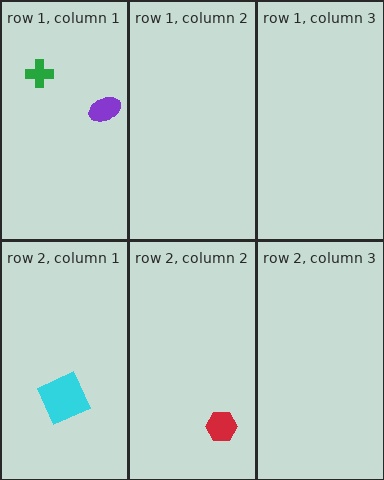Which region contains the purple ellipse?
The row 1, column 1 region.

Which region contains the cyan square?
The row 2, column 1 region.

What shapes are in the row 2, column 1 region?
The cyan square.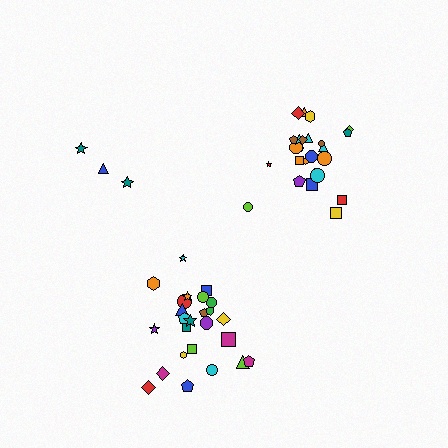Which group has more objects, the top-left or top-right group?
The top-right group.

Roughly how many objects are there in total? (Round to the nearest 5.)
Roughly 55 objects in total.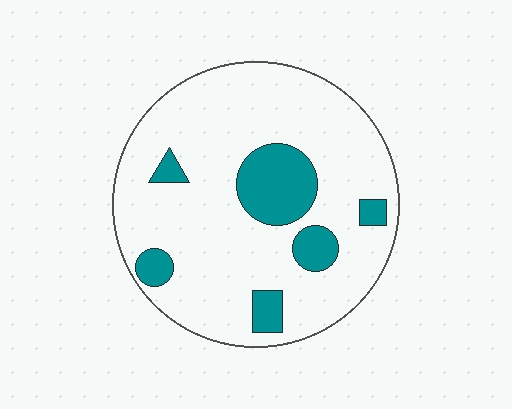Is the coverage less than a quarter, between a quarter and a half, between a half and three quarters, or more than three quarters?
Less than a quarter.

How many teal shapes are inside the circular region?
6.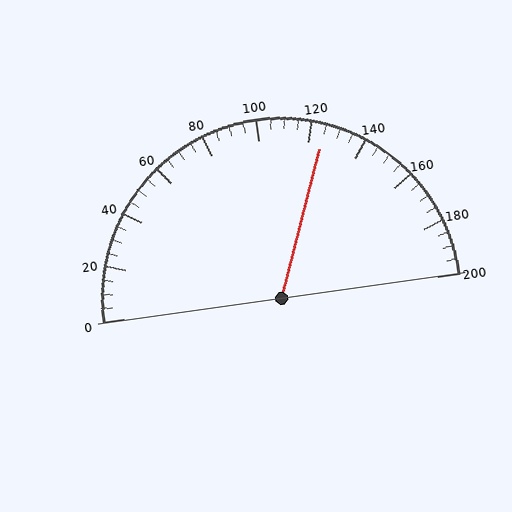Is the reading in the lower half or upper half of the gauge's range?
The reading is in the upper half of the range (0 to 200).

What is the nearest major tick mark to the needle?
The nearest major tick mark is 120.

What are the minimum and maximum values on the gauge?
The gauge ranges from 0 to 200.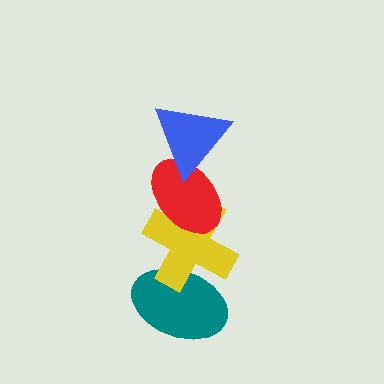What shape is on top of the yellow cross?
The red ellipse is on top of the yellow cross.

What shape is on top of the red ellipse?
The blue triangle is on top of the red ellipse.